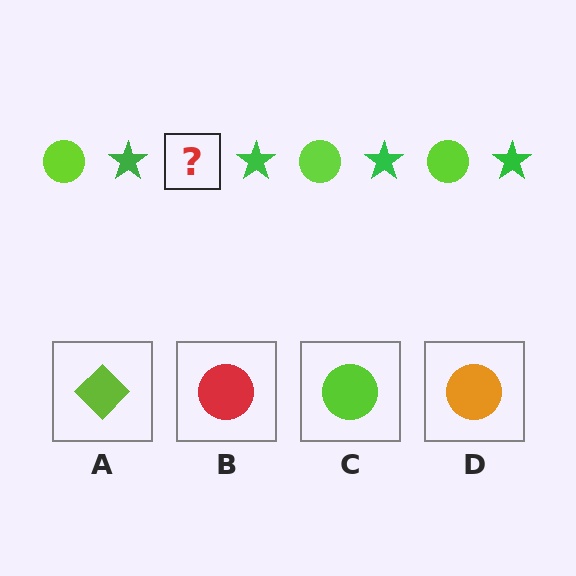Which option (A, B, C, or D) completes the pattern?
C.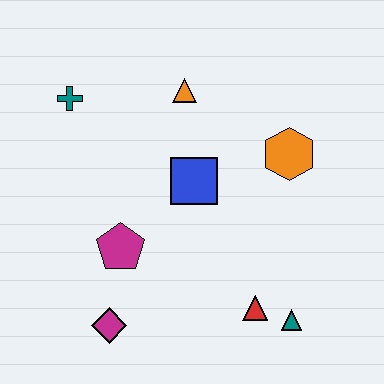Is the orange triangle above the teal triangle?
Yes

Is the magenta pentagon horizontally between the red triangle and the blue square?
No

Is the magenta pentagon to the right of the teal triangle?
No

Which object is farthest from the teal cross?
The teal triangle is farthest from the teal cross.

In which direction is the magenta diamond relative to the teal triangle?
The magenta diamond is to the left of the teal triangle.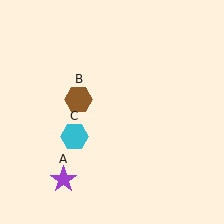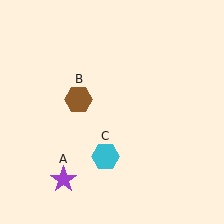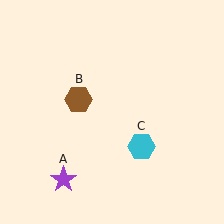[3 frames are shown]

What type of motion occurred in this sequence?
The cyan hexagon (object C) rotated counterclockwise around the center of the scene.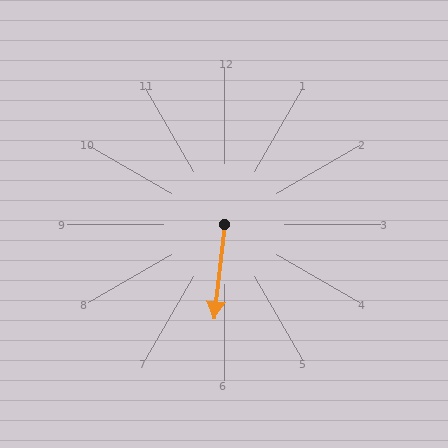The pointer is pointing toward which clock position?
Roughly 6 o'clock.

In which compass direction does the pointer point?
South.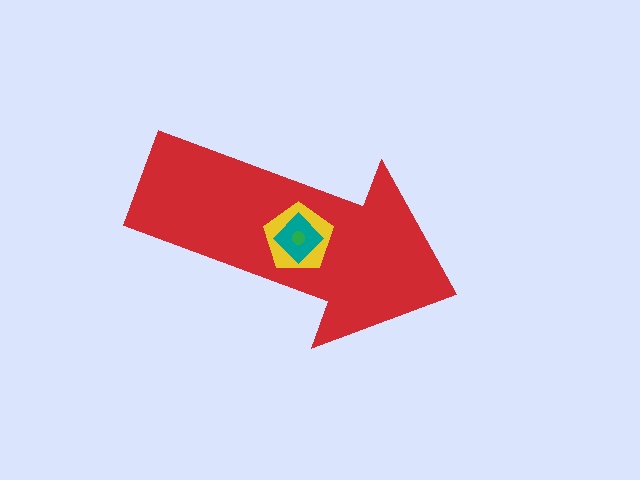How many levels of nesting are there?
4.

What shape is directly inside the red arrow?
The yellow pentagon.